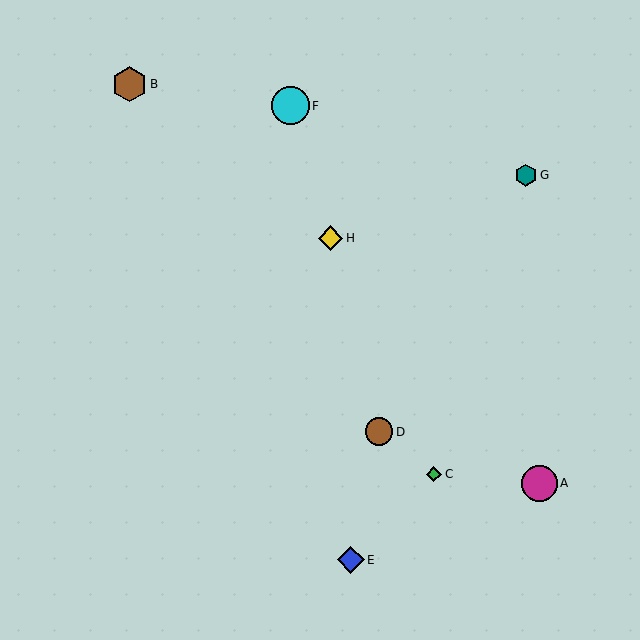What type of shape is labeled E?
Shape E is a blue diamond.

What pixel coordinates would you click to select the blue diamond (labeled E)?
Click at (351, 560) to select the blue diamond E.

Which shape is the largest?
The cyan circle (labeled F) is the largest.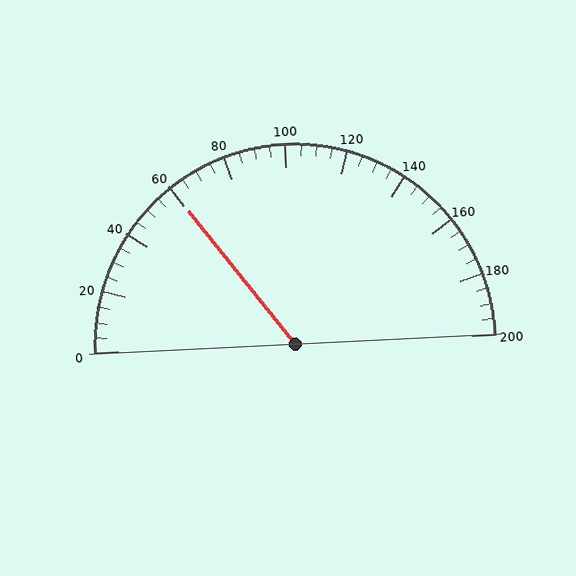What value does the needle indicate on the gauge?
The needle indicates approximately 60.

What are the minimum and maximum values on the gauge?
The gauge ranges from 0 to 200.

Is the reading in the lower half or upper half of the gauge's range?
The reading is in the lower half of the range (0 to 200).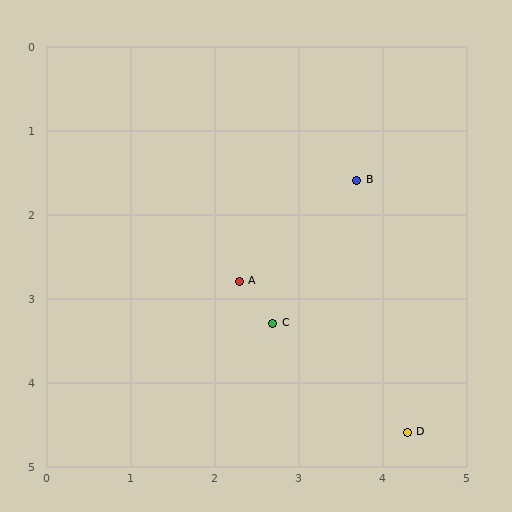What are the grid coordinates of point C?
Point C is at approximately (2.7, 3.3).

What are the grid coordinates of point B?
Point B is at approximately (3.7, 1.6).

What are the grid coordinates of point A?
Point A is at approximately (2.3, 2.8).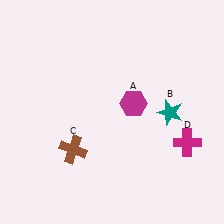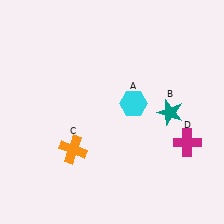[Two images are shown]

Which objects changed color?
A changed from magenta to cyan. C changed from brown to orange.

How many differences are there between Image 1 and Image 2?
There are 2 differences between the two images.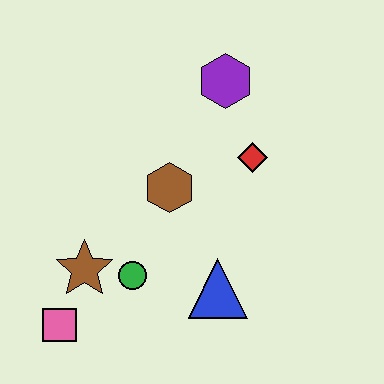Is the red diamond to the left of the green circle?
No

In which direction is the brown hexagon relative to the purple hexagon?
The brown hexagon is below the purple hexagon.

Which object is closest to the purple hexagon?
The red diamond is closest to the purple hexagon.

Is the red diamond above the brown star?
Yes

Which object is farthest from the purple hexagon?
The pink square is farthest from the purple hexagon.